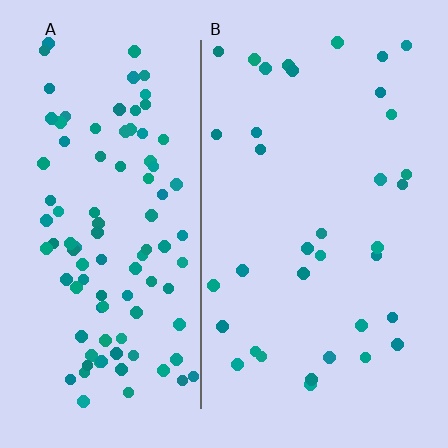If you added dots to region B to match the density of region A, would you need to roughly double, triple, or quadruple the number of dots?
Approximately triple.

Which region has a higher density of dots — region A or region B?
A (the left).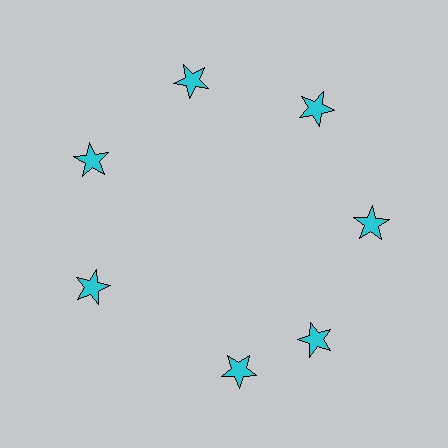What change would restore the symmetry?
The symmetry would be restored by rotating it back into even spacing with its neighbors so that all 7 stars sit at equal angles and equal distance from the center.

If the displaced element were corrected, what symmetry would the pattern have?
It would have 7-fold rotational symmetry — the pattern would map onto itself every 51 degrees.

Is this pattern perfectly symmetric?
No. The 7 cyan stars are arranged in a ring, but one element near the 6 o'clock position is rotated out of alignment along the ring, breaking the 7-fold rotational symmetry.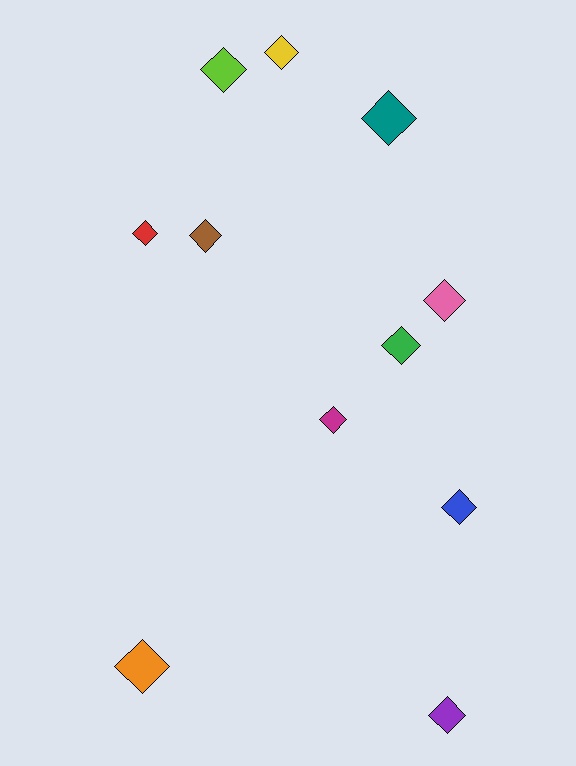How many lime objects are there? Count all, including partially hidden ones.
There is 1 lime object.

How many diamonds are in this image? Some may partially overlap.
There are 11 diamonds.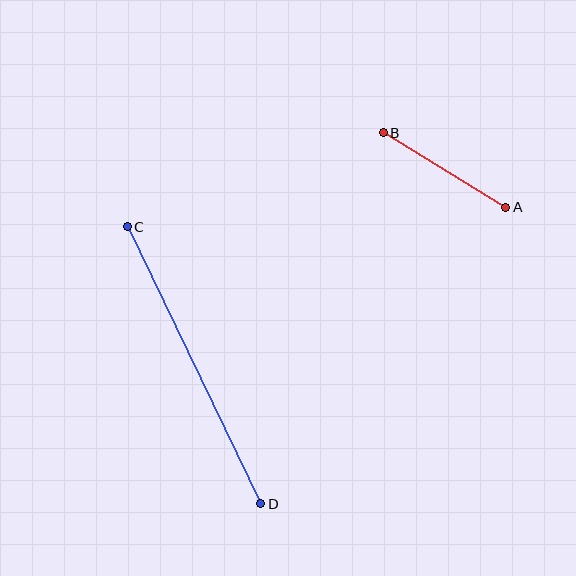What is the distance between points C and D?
The distance is approximately 307 pixels.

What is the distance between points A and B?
The distance is approximately 143 pixels.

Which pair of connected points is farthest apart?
Points C and D are farthest apart.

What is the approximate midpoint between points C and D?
The midpoint is at approximately (194, 365) pixels.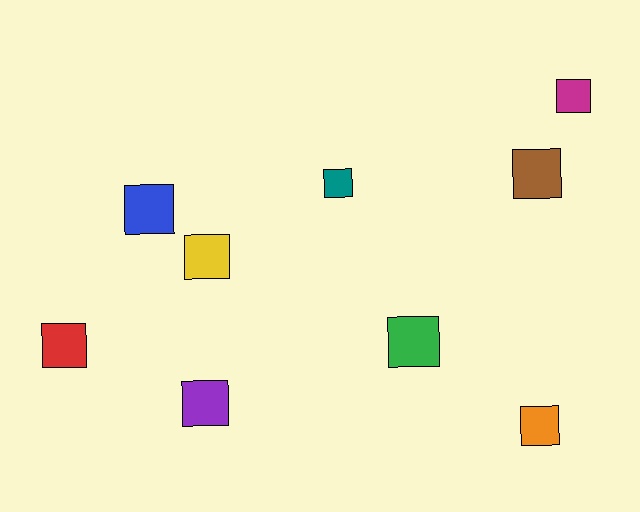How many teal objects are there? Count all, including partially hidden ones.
There is 1 teal object.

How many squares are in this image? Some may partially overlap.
There are 9 squares.